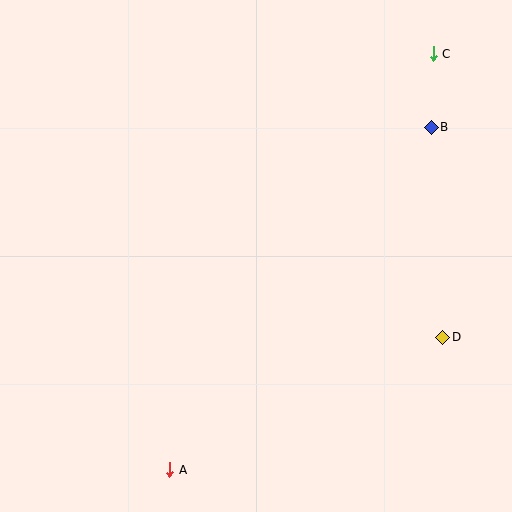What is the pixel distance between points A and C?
The distance between A and C is 492 pixels.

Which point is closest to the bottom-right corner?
Point D is closest to the bottom-right corner.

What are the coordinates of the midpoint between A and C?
The midpoint between A and C is at (302, 262).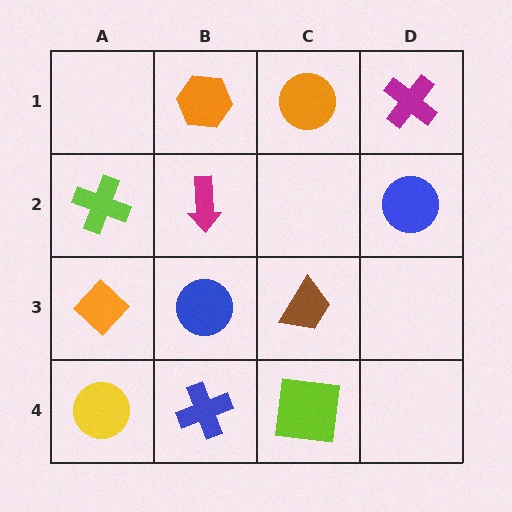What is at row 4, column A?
A yellow circle.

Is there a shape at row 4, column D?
No, that cell is empty.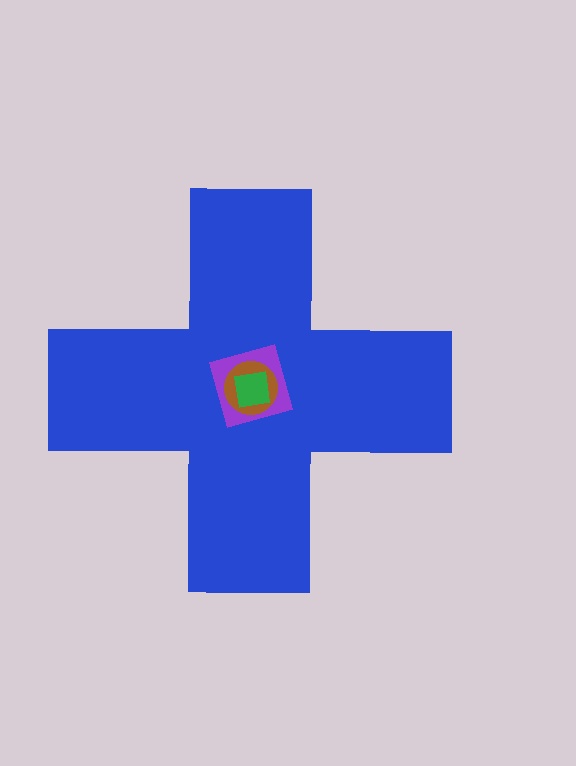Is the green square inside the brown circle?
Yes.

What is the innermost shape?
The green square.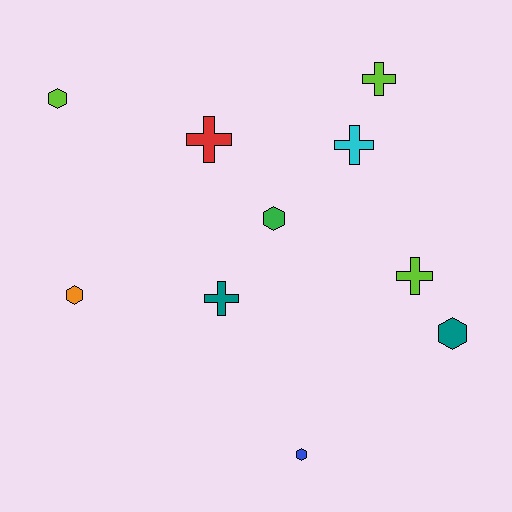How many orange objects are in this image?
There is 1 orange object.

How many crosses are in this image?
There are 5 crosses.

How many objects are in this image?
There are 10 objects.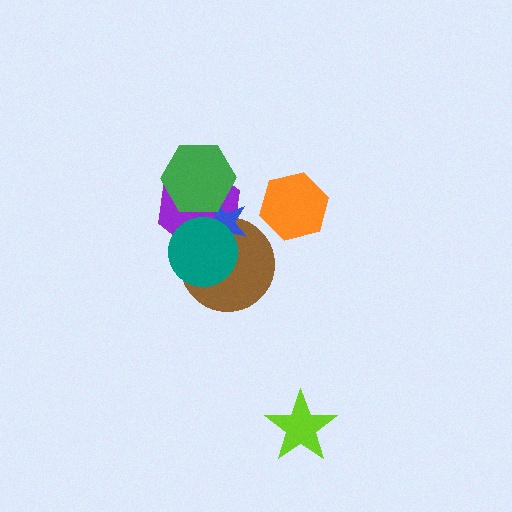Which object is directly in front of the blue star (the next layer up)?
The teal circle is directly in front of the blue star.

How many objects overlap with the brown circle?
3 objects overlap with the brown circle.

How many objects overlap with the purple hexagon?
4 objects overlap with the purple hexagon.